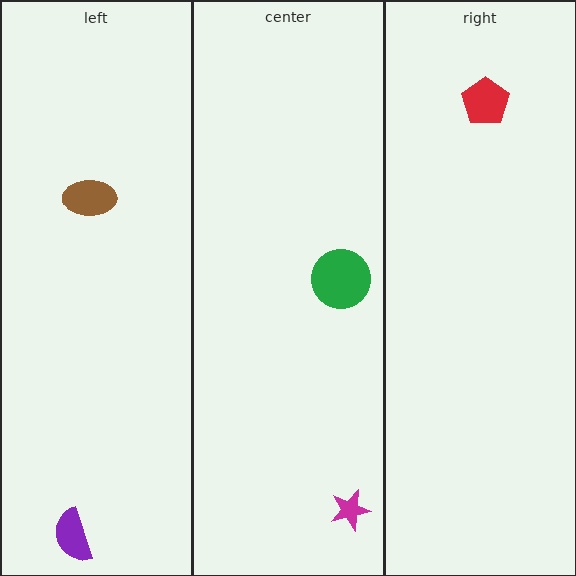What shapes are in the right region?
The red pentagon.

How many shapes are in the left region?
2.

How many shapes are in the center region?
2.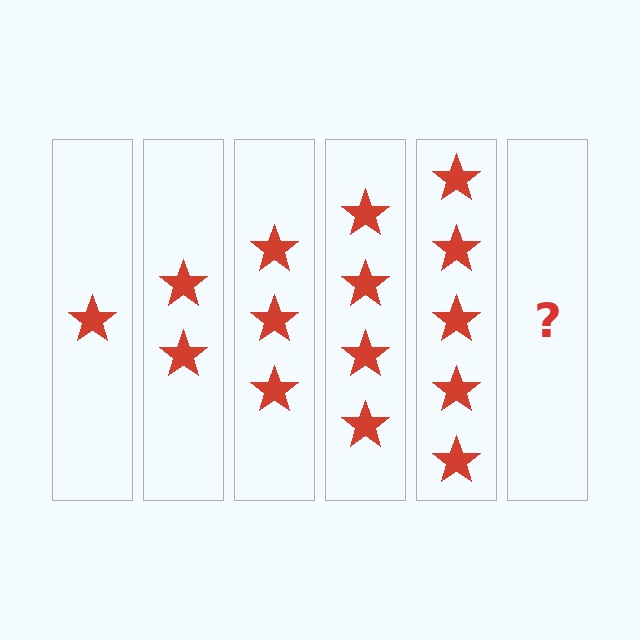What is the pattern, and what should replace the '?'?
The pattern is that each step adds one more star. The '?' should be 6 stars.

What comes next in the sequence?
The next element should be 6 stars.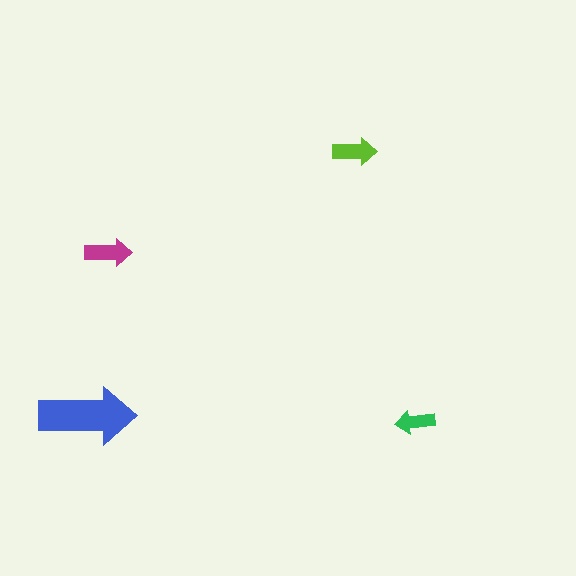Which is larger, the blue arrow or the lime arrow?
The blue one.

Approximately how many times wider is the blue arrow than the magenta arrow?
About 2 times wider.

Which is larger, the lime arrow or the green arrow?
The lime one.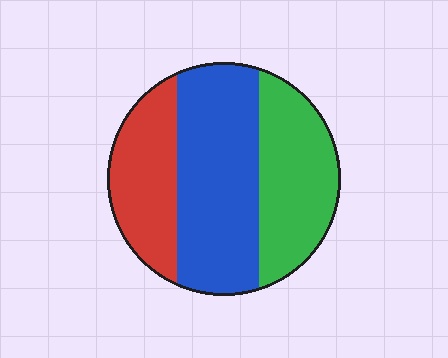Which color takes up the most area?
Blue, at roughly 45%.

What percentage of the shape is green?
Green takes up about one third (1/3) of the shape.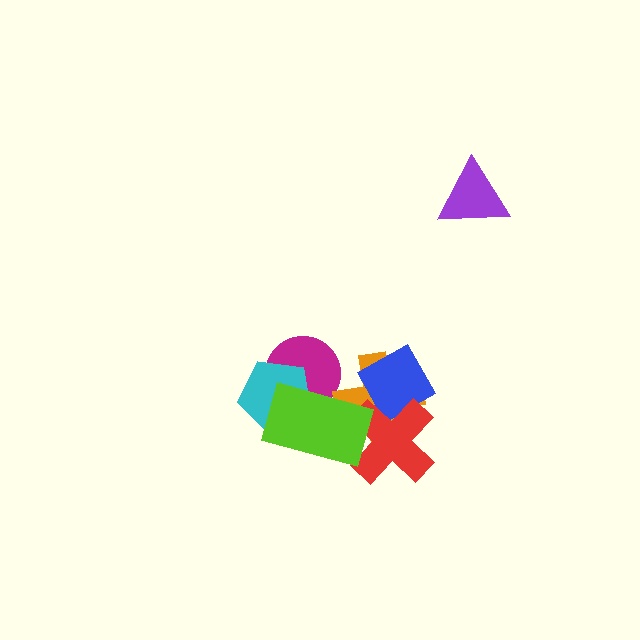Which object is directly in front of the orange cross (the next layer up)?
The blue diamond is directly in front of the orange cross.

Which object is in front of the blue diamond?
The red cross is in front of the blue diamond.